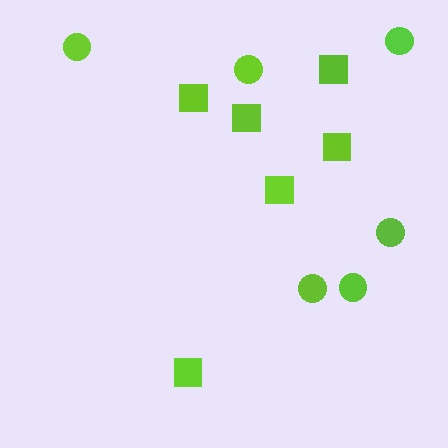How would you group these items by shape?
There are 2 groups: one group of squares (6) and one group of circles (6).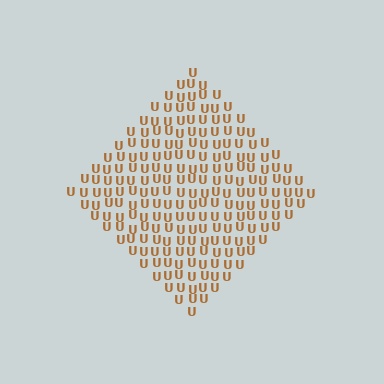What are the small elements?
The small elements are letter U's.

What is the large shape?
The large shape is a diamond.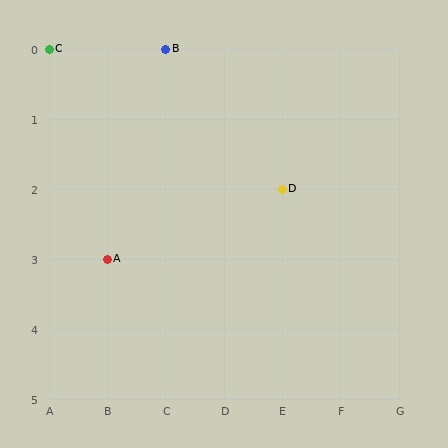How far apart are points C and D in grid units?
Points C and D are 4 columns and 2 rows apart (about 4.5 grid units diagonally).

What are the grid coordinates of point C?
Point C is at grid coordinates (A, 0).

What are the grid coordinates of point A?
Point A is at grid coordinates (B, 3).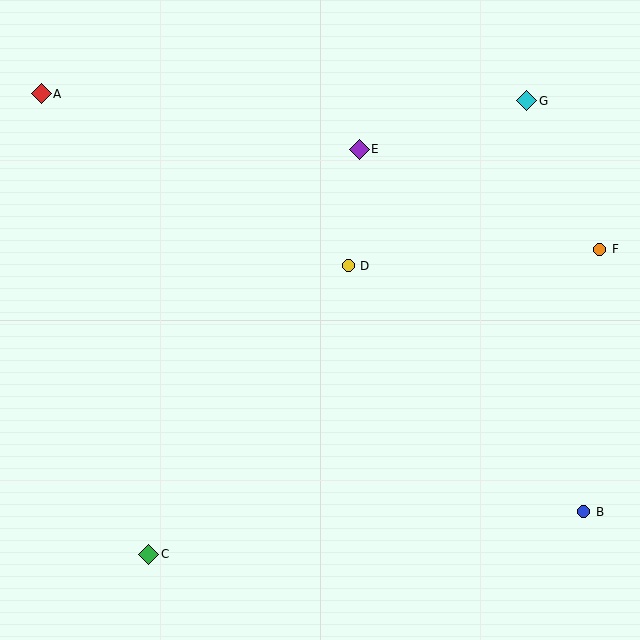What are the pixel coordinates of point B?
Point B is at (584, 512).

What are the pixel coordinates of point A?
Point A is at (41, 94).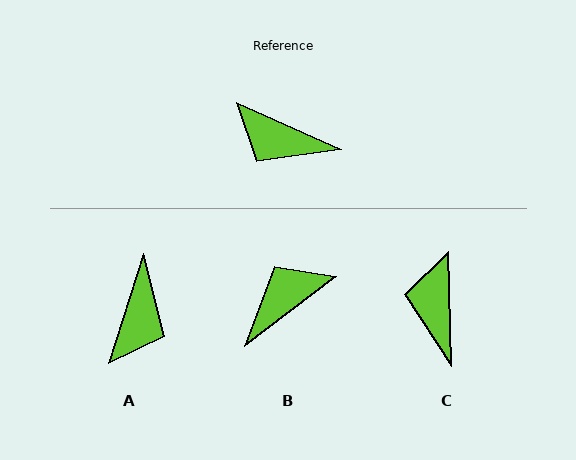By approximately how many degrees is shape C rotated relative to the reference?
Approximately 65 degrees clockwise.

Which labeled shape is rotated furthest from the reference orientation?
B, about 119 degrees away.